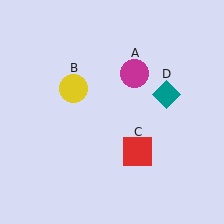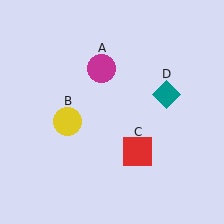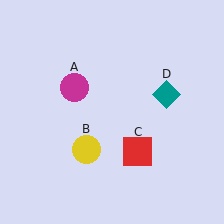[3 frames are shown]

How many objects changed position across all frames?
2 objects changed position: magenta circle (object A), yellow circle (object B).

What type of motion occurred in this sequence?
The magenta circle (object A), yellow circle (object B) rotated counterclockwise around the center of the scene.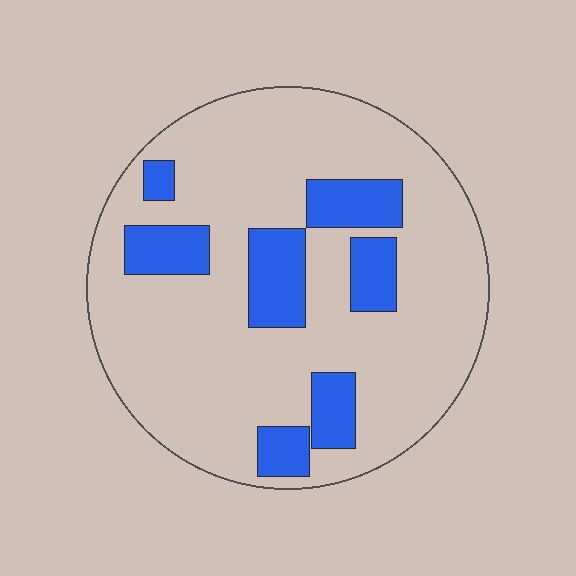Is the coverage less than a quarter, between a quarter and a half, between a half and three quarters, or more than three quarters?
Less than a quarter.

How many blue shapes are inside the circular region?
7.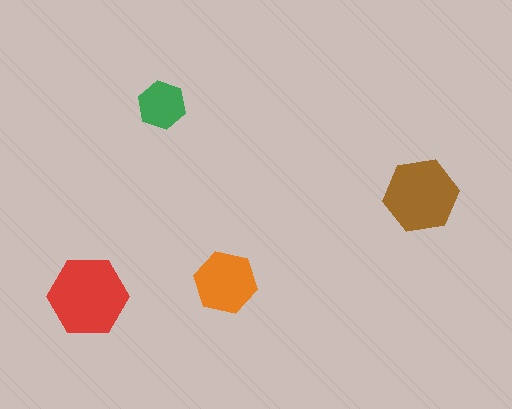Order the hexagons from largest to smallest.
the red one, the brown one, the orange one, the green one.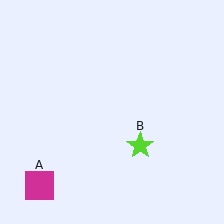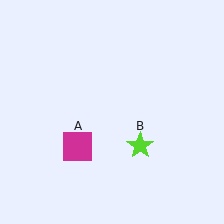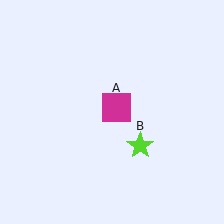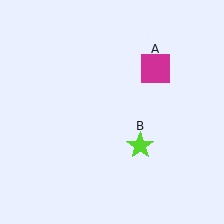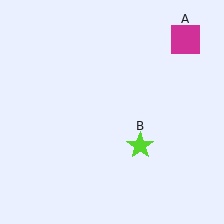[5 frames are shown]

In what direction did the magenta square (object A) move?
The magenta square (object A) moved up and to the right.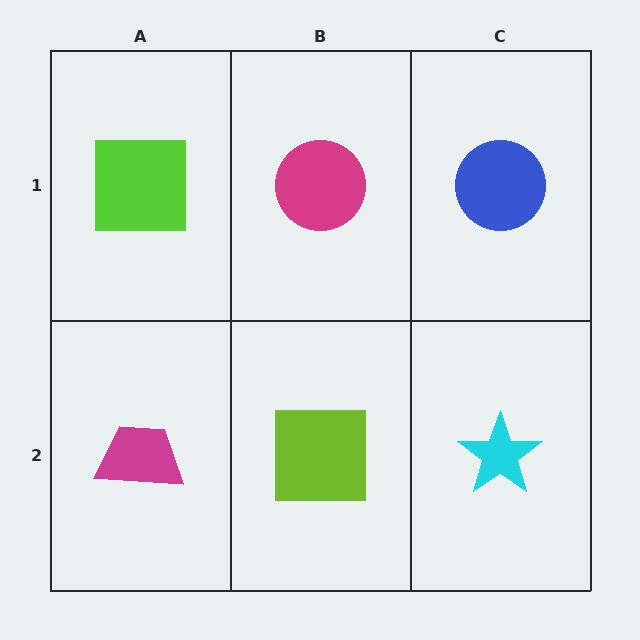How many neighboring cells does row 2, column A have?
2.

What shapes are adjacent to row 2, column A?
A lime square (row 1, column A), a lime square (row 2, column B).